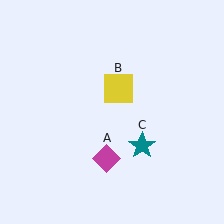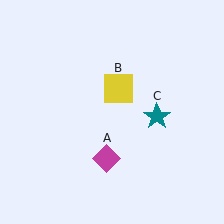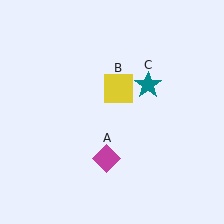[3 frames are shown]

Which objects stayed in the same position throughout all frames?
Magenta diamond (object A) and yellow square (object B) remained stationary.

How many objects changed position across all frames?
1 object changed position: teal star (object C).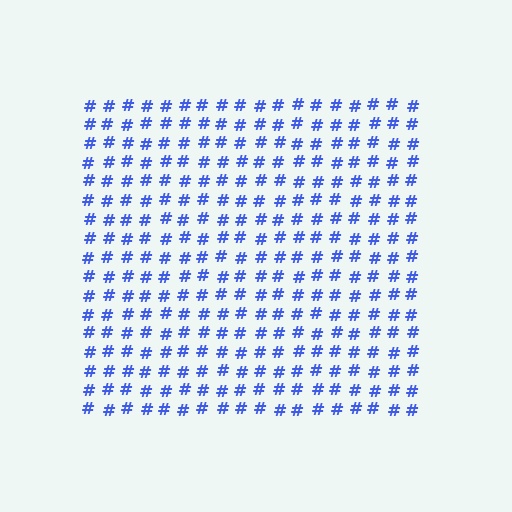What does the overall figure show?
The overall figure shows a square.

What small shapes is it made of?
It is made of small hash symbols.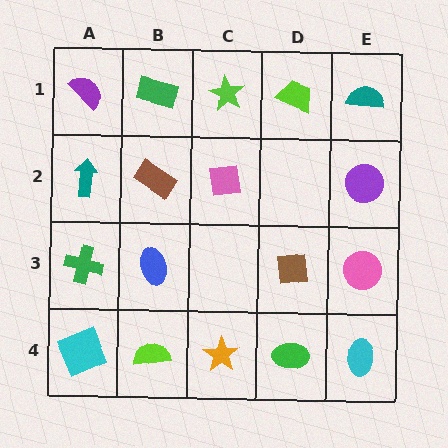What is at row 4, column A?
A cyan square.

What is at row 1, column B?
A green rectangle.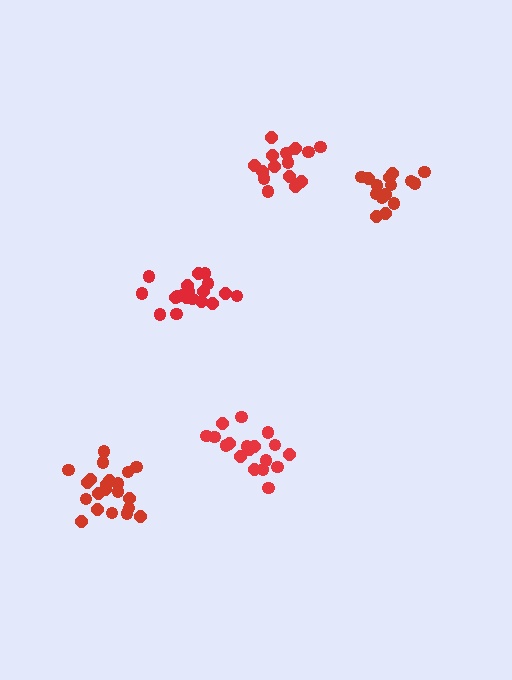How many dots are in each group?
Group 1: 19 dots, Group 2: 21 dots, Group 3: 15 dots, Group 4: 18 dots, Group 5: 15 dots (88 total).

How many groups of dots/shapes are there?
There are 5 groups.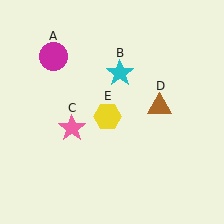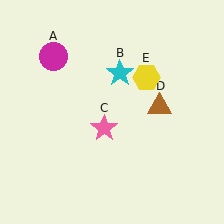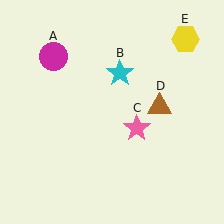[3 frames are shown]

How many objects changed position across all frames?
2 objects changed position: pink star (object C), yellow hexagon (object E).